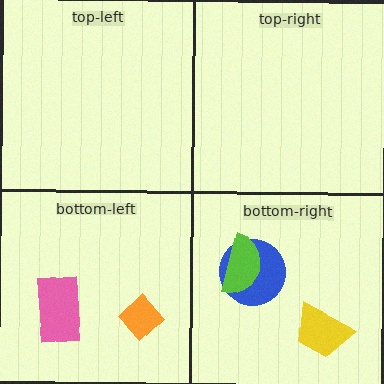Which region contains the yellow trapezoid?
The bottom-right region.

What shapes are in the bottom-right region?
The yellow trapezoid, the blue circle, the lime semicircle.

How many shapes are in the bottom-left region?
2.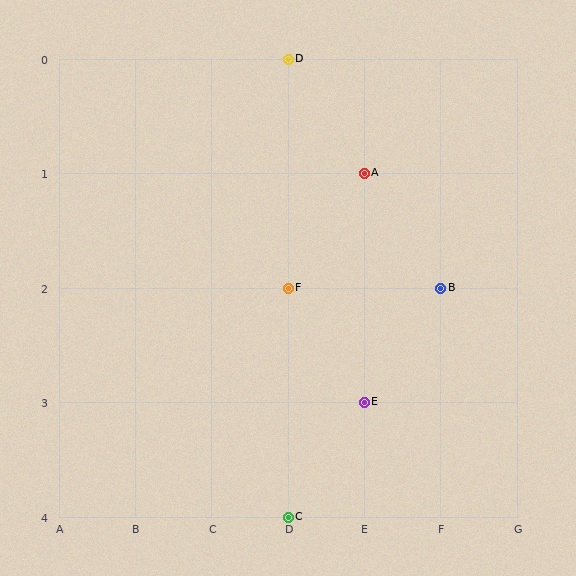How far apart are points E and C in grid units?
Points E and C are 1 column and 1 row apart (about 1.4 grid units diagonally).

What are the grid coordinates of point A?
Point A is at grid coordinates (E, 1).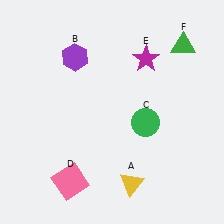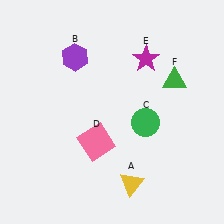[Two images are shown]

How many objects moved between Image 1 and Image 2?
2 objects moved between the two images.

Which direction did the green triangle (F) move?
The green triangle (F) moved down.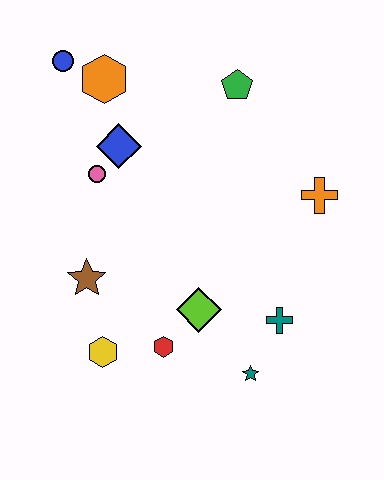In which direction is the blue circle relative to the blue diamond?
The blue circle is above the blue diamond.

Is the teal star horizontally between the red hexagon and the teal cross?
Yes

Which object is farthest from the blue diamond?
The teal star is farthest from the blue diamond.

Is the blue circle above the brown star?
Yes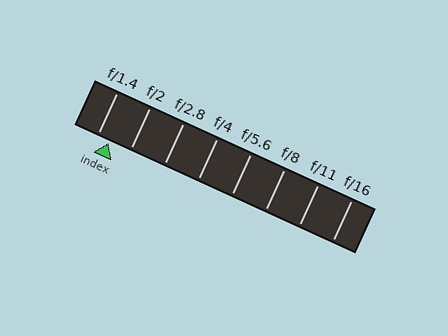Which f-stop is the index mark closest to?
The index mark is closest to f/1.4.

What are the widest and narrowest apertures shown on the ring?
The widest aperture shown is f/1.4 and the narrowest is f/16.